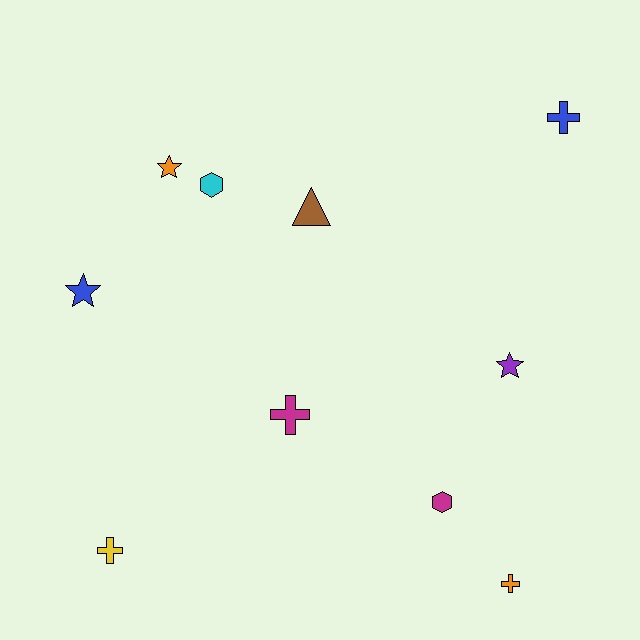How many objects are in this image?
There are 10 objects.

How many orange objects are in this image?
There are 2 orange objects.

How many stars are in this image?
There are 3 stars.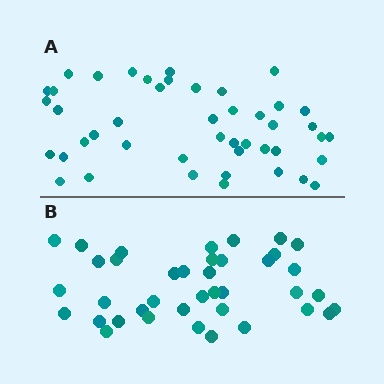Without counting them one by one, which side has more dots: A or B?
Region A (the top region) has more dots.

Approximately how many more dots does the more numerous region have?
Region A has about 6 more dots than region B.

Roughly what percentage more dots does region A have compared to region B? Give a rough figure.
About 15% more.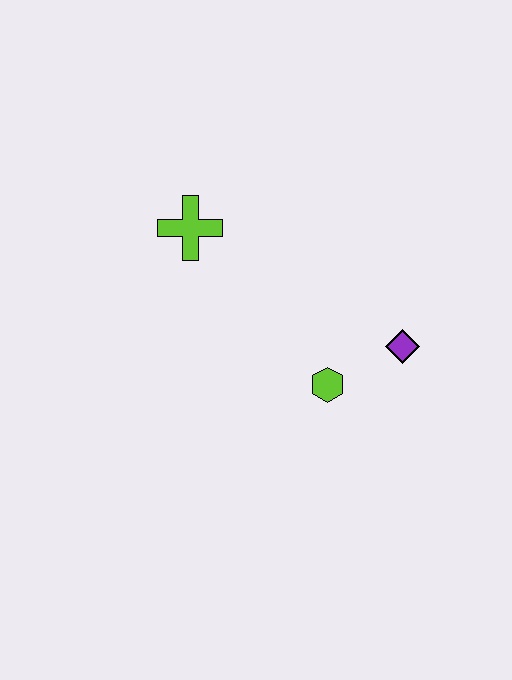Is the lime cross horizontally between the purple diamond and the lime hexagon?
No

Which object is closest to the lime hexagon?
The purple diamond is closest to the lime hexagon.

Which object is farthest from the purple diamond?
The lime cross is farthest from the purple diamond.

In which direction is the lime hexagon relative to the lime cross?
The lime hexagon is below the lime cross.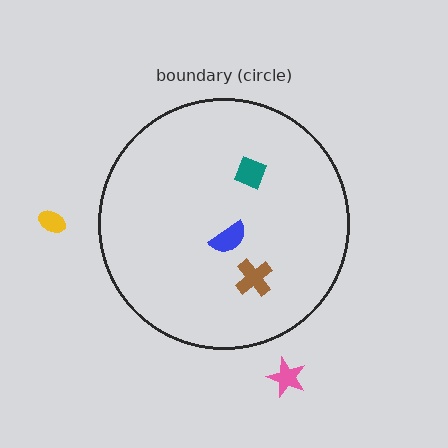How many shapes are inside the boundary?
3 inside, 2 outside.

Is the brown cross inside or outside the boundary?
Inside.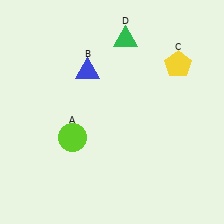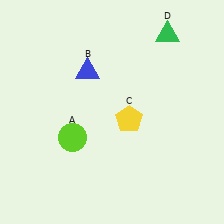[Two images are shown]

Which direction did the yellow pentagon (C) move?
The yellow pentagon (C) moved down.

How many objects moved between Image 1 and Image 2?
2 objects moved between the two images.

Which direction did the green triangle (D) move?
The green triangle (D) moved right.